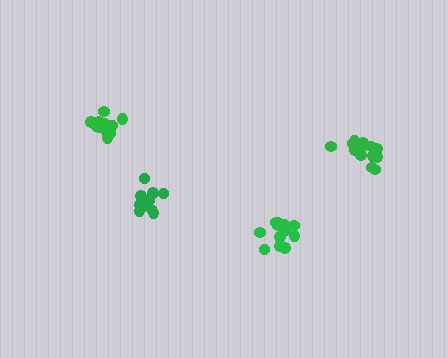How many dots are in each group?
Group 1: 14 dots, Group 2: 14 dots, Group 3: 13 dots, Group 4: 10 dots (51 total).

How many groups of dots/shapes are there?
There are 4 groups.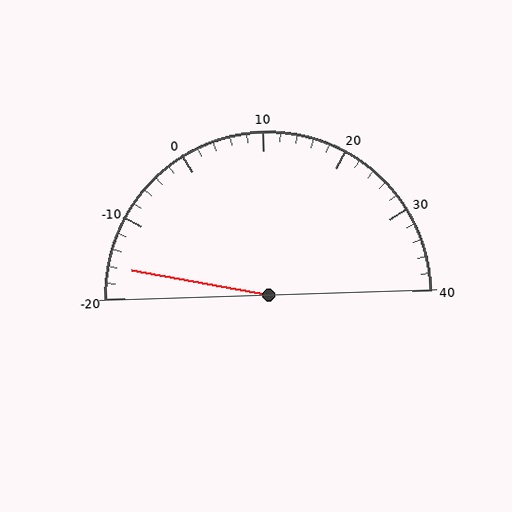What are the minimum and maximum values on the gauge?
The gauge ranges from -20 to 40.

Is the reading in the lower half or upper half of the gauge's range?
The reading is in the lower half of the range (-20 to 40).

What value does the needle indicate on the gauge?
The needle indicates approximately -16.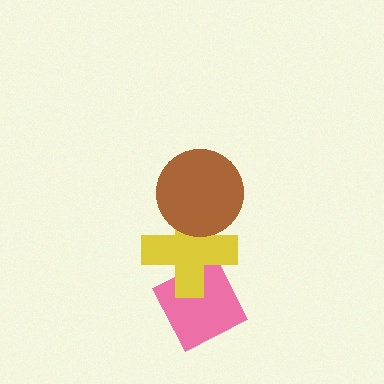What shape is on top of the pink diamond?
The yellow cross is on top of the pink diamond.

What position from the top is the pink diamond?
The pink diamond is 3rd from the top.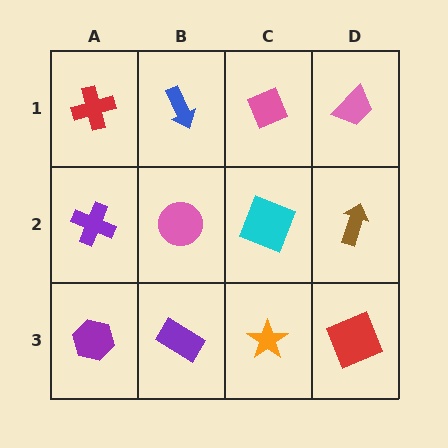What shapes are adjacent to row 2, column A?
A red cross (row 1, column A), a purple hexagon (row 3, column A), a pink circle (row 2, column B).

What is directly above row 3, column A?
A purple cross.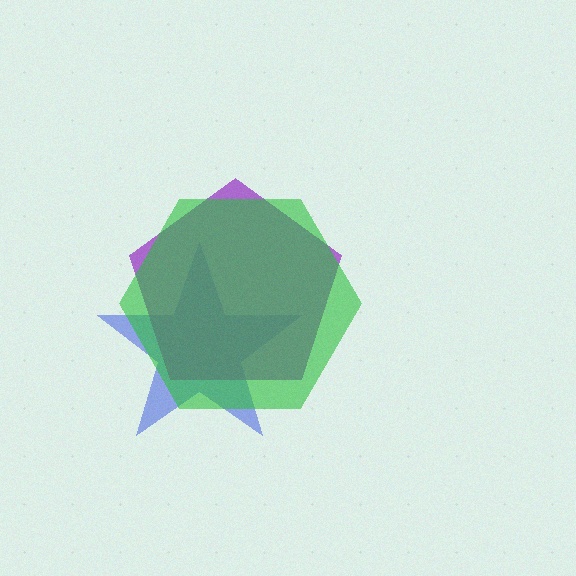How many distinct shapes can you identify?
There are 3 distinct shapes: a blue star, a purple pentagon, a green hexagon.